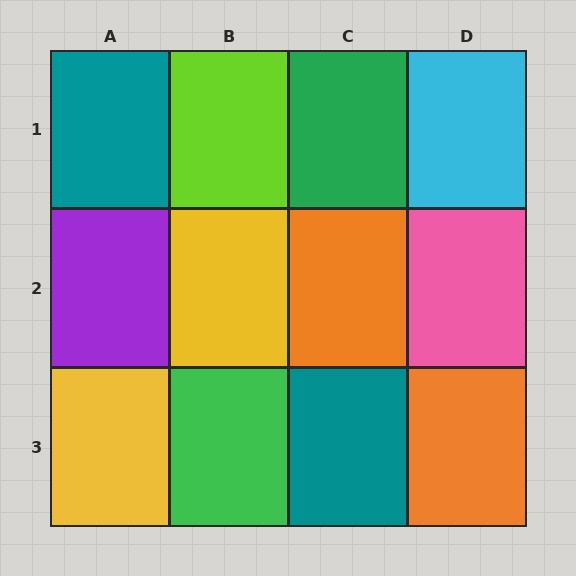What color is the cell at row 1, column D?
Cyan.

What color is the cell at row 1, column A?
Teal.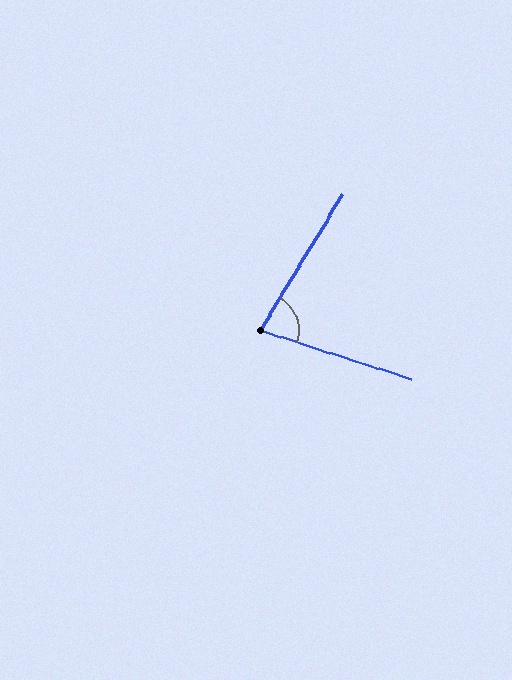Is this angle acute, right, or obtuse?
It is acute.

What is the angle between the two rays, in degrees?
Approximately 77 degrees.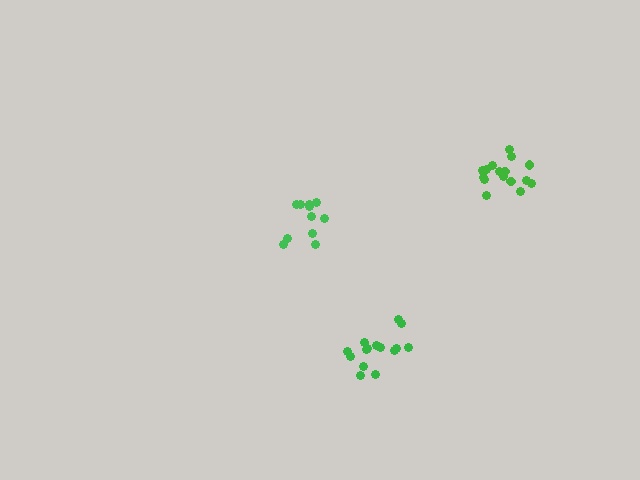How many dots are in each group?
Group 1: 16 dots, Group 2: 15 dots, Group 3: 11 dots (42 total).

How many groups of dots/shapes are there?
There are 3 groups.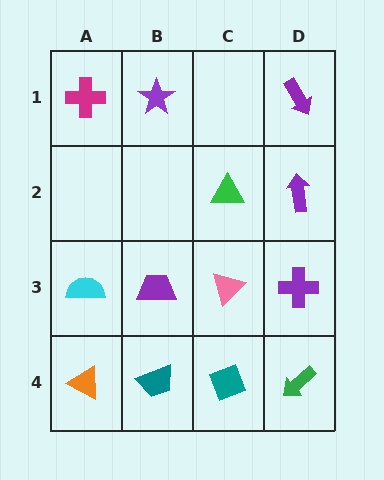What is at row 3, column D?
A purple cross.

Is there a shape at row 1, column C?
No, that cell is empty.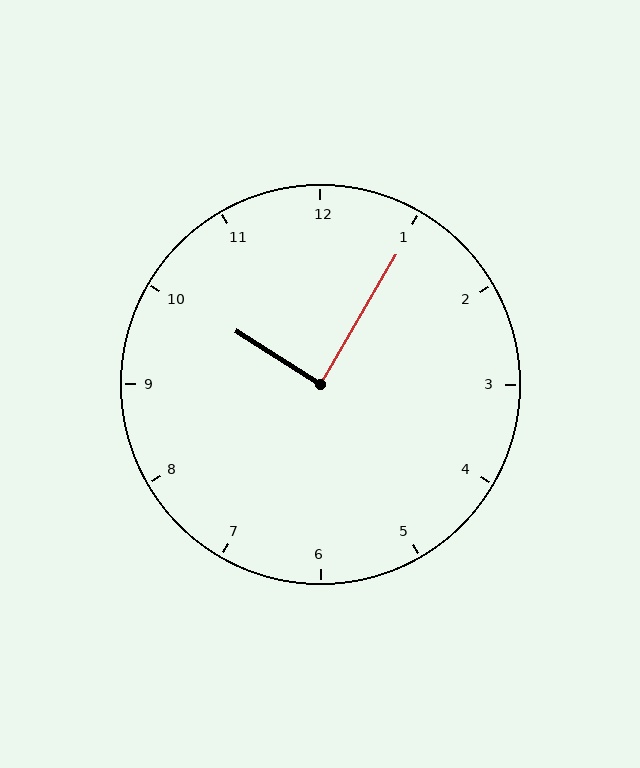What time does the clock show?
10:05.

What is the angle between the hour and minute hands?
Approximately 88 degrees.